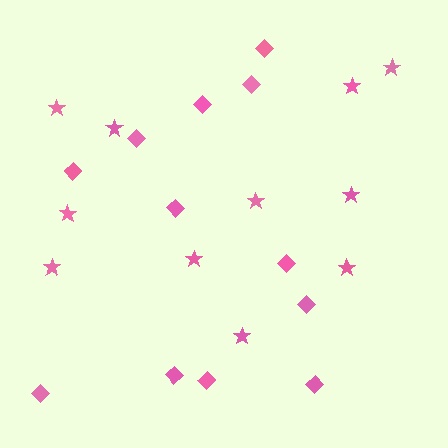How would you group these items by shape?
There are 2 groups: one group of diamonds (12) and one group of stars (11).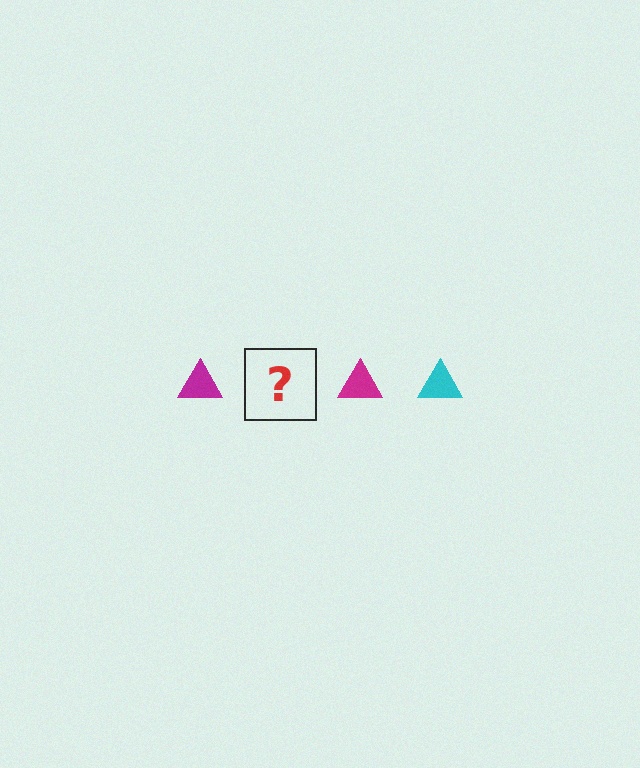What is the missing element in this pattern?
The missing element is a cyan triangle.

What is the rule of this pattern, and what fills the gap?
The rule is that the pattern cycles through magenta, cyan triangles. The gap should be filled with a cyan triangle.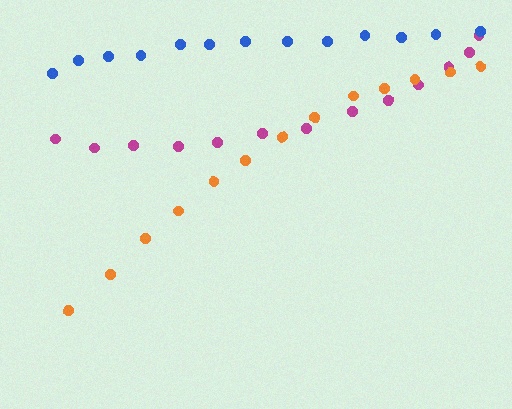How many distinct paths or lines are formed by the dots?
There are 3 distinct paths.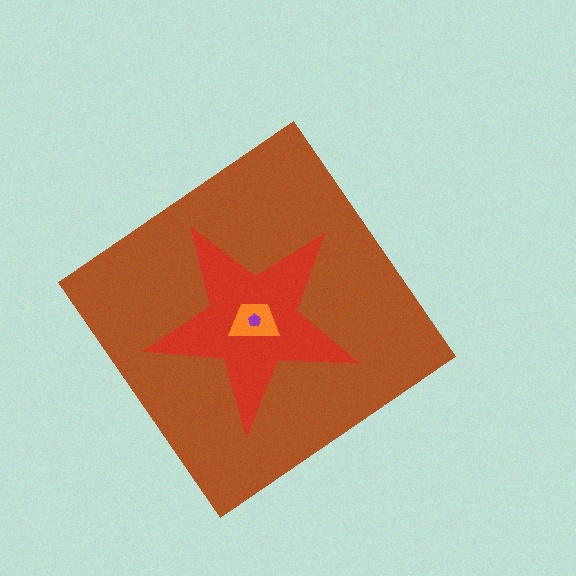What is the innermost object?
The purple pentagon.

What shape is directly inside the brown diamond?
The red star.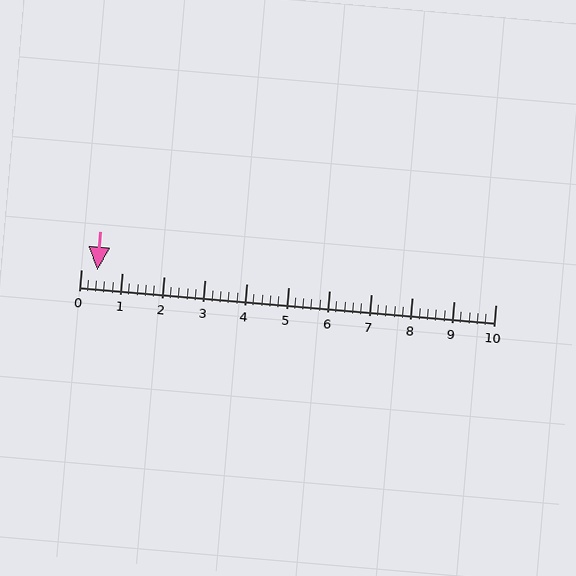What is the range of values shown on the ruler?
The ruler shows values from 0 to 10.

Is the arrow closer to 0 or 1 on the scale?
The arrow is closer to 0.